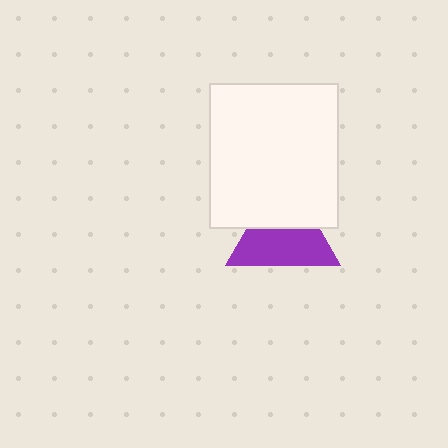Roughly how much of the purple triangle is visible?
About half of it is visible (roughly 59%).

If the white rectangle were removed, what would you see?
You would see the complete purple triangle.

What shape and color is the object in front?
The object in front is a white rectangle.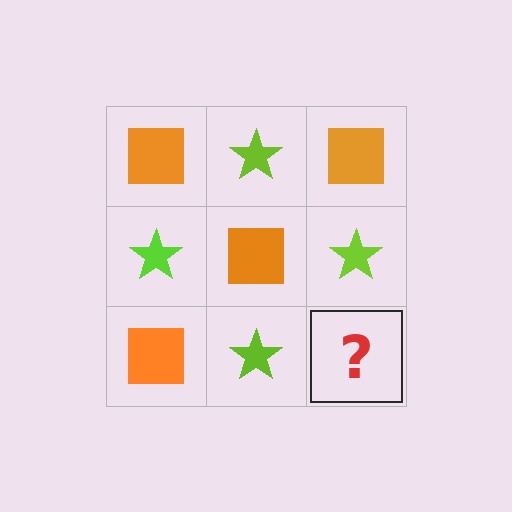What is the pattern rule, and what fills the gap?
The rule is that it alternates orange square and lime star in a checkerboard pattern. The gap should be filled with an orange square.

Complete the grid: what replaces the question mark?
The question mark should be replaced with an orange square.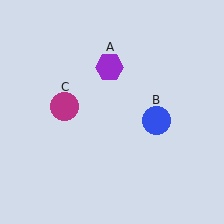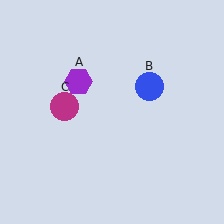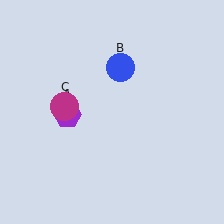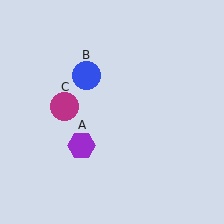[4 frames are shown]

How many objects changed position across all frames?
2 objects changed position: purple hexagon (object A), blue circle (object B).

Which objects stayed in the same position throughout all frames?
Magenta circle (object C) remained stationary.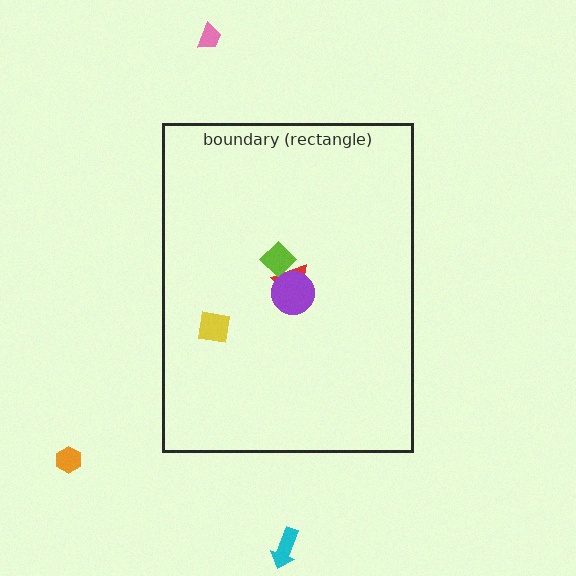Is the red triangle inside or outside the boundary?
Inside.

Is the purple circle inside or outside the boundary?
Inside.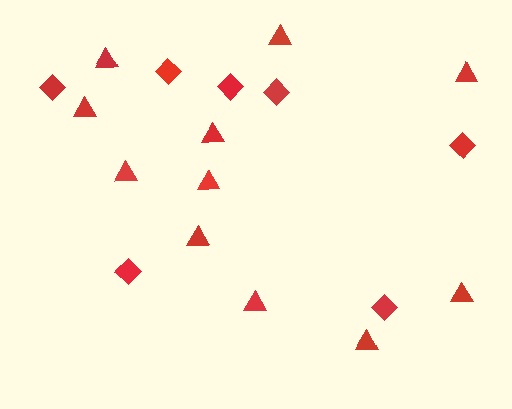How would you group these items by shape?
There are 2 groups: one group of triangles (11) and one group of diamonds (7).